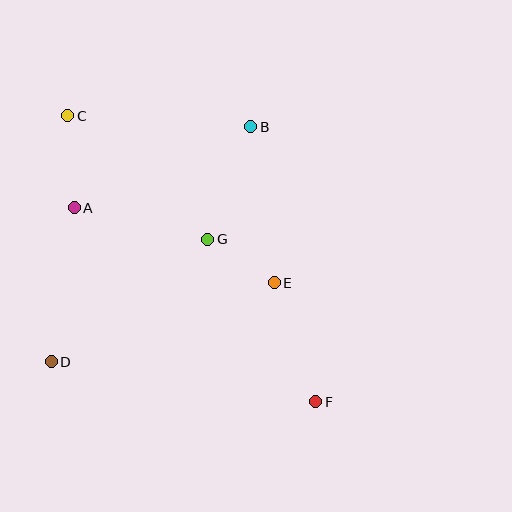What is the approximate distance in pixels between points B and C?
The distance between B and C is approximately 183 pixels.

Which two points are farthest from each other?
Points C and F are farthest from each other.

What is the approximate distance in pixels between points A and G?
The distance between A and G is approximately 137 pixels.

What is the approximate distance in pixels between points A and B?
The distance between A and B is approximately 194 pixels.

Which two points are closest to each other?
Points E and G are closest to each other.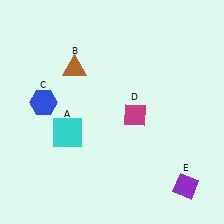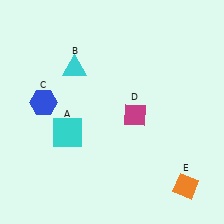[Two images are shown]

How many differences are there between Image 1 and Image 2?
There are 2 differences between the two images.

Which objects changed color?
B changed from brown to cyan. E changed from purple to orange.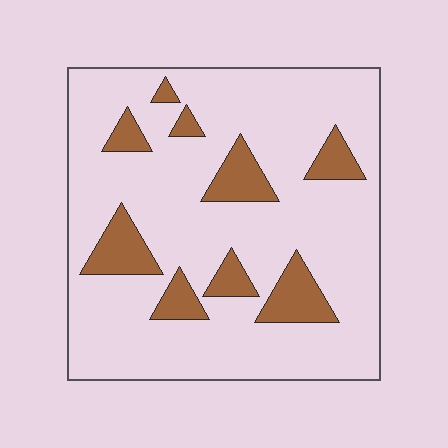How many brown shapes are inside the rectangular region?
9.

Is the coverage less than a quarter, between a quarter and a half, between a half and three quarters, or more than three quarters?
Less than a quarter.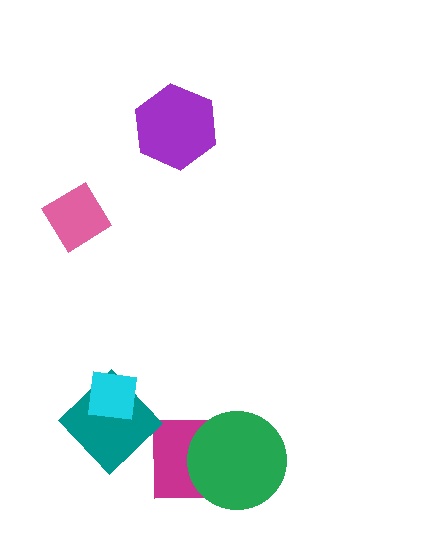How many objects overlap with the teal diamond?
1 object overlaps with the teal diamond.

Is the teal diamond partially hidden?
Yes, it is partially covered by another shape.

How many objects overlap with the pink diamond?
0 objects overlap with the pink diamond.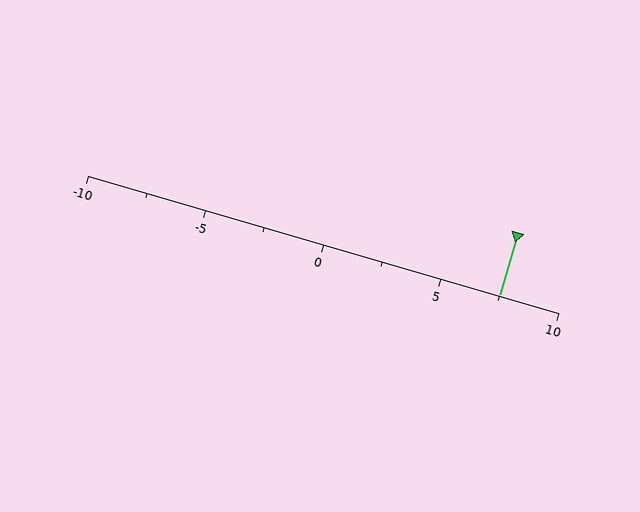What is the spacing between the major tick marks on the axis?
The major ticks are spaced 5 apart.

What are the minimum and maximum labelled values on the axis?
The axis runs from -10 to 10.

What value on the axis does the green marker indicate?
The marker indicates approximately 7.5.